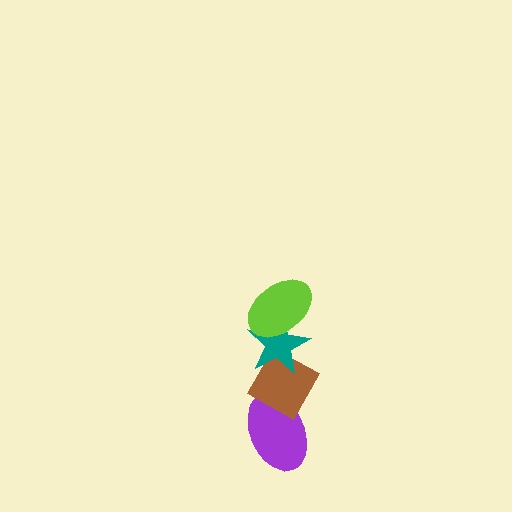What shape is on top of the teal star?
The lime ellipse is on top of the teal star.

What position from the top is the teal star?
The teal star is 2nd from the top.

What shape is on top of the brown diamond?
The teal star is on top of the brown diamond.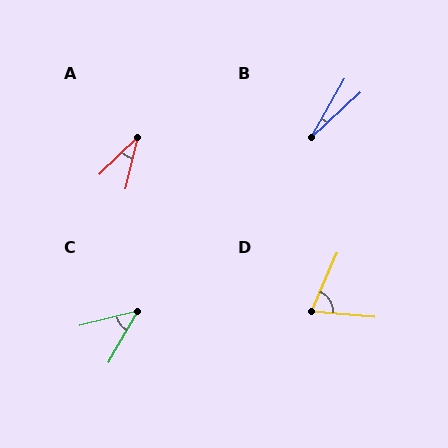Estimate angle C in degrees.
Approximately 46 degrees.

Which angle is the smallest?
B, at approximately 18 degrees.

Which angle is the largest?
D, at approximately 71 degrees.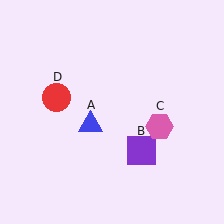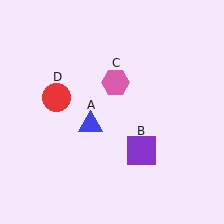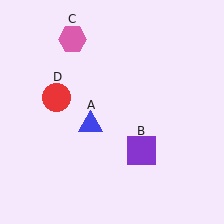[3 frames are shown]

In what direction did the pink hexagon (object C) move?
The pink hexagon (object C) moved up and to the left.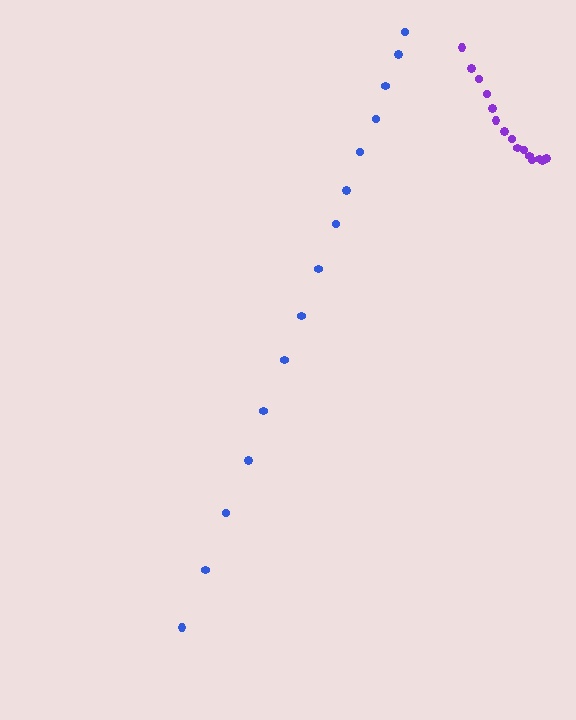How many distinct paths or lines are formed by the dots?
There are 2 distinct paths.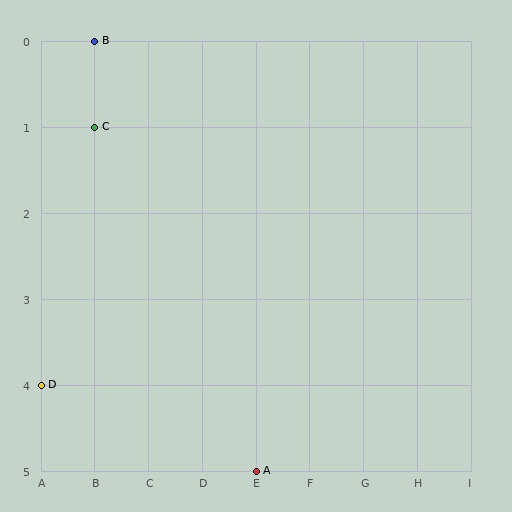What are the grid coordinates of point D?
Point D is at grid coordinates (A, 4).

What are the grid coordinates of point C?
Point C is at grid coordinates (B, 1).